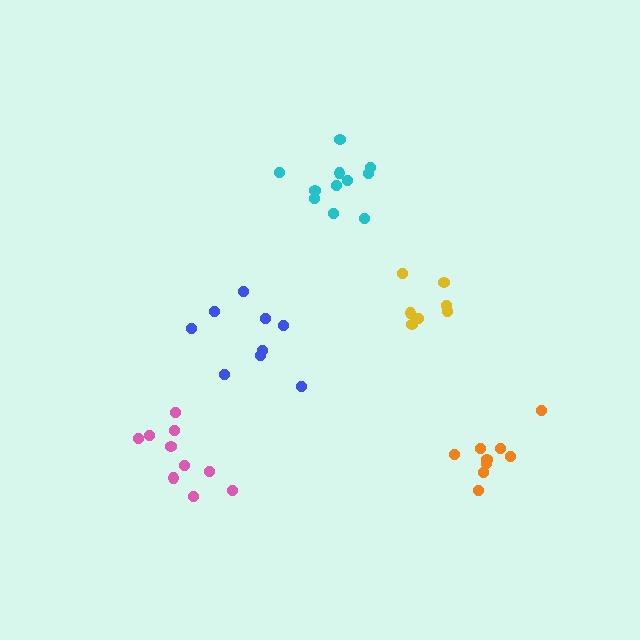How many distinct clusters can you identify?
There are 5 distinct clusters.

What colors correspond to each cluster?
The clusters are colored: yellow, cyan, orange, pink, blue.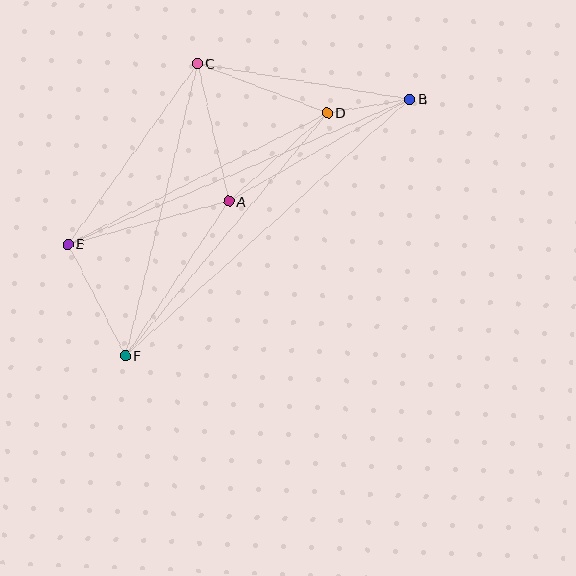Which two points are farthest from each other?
Points B and F are farthest from each other.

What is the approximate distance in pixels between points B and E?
The distance between B and E is approximately 371 pixels.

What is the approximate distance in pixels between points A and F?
The distance between A and F is approximately 186 pixels.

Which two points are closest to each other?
Points B and D are closest to each other.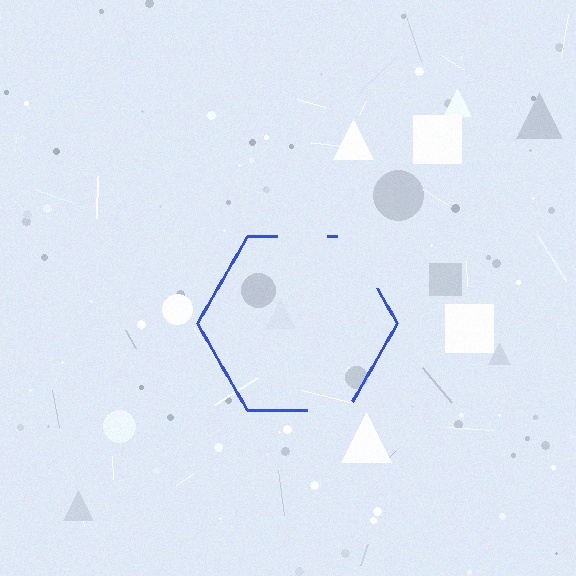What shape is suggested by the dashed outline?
The dashed outline suggests a hexagon.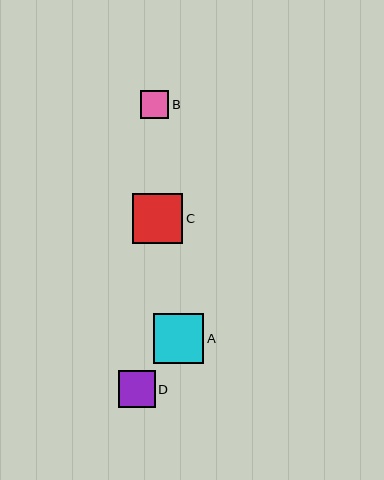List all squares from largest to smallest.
From largest to smallest: C, A, D, B.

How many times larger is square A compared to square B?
Square A is approximately 1.8 times the size of square B.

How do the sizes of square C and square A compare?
Square C and square A are approximately the same size.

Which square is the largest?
Square C is the largest with a size of approximately 50 pixels.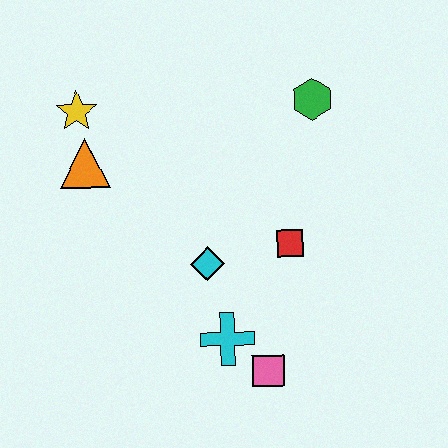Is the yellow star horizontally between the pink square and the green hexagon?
No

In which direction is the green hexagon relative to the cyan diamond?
The green hexagon is above the cyan diamond.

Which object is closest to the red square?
The cyan diamond is closest to the red square.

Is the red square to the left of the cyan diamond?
No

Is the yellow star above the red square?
Yes